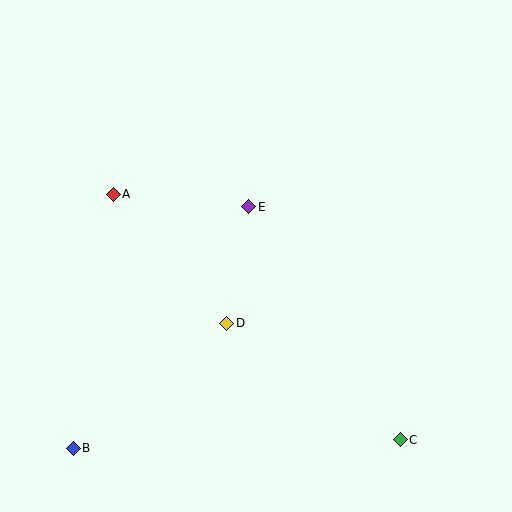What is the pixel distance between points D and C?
The distance between D and C is 209 pixels.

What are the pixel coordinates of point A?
Point A is at (113, 194).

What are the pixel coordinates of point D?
Point D is at (226, 323).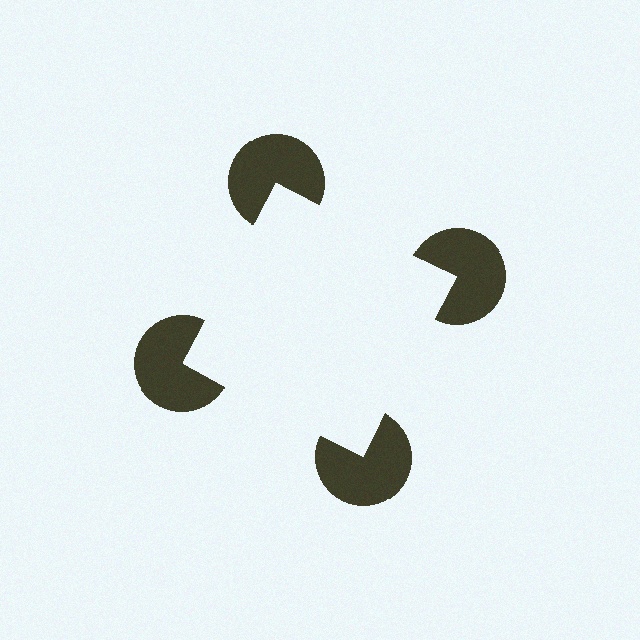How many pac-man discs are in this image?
There are 4 — one at each vertex of the illusory square.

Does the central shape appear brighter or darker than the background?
It typically appears slightly brighter than the background, even though no actual brightness change is drawn.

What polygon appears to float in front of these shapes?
An illusory square — its edges are inferred from the aligned wedge cuts in the pac-man discs, not physically drawn.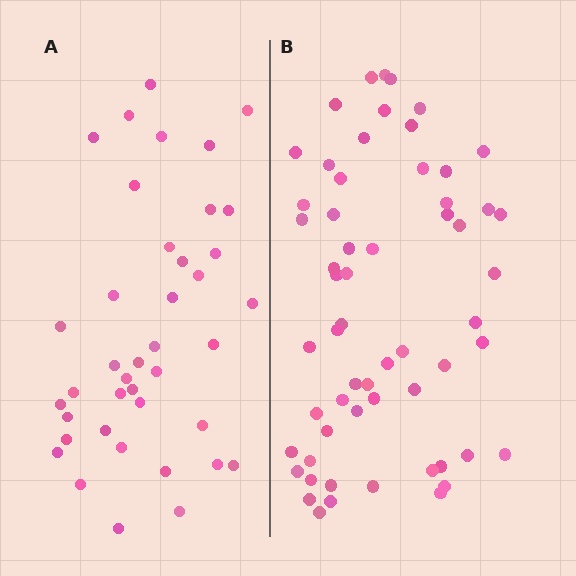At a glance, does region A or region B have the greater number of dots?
Region B (the right region) has more dots.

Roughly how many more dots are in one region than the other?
Region B has approximately 20 more dots than region A.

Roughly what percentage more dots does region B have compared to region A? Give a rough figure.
About 50% more.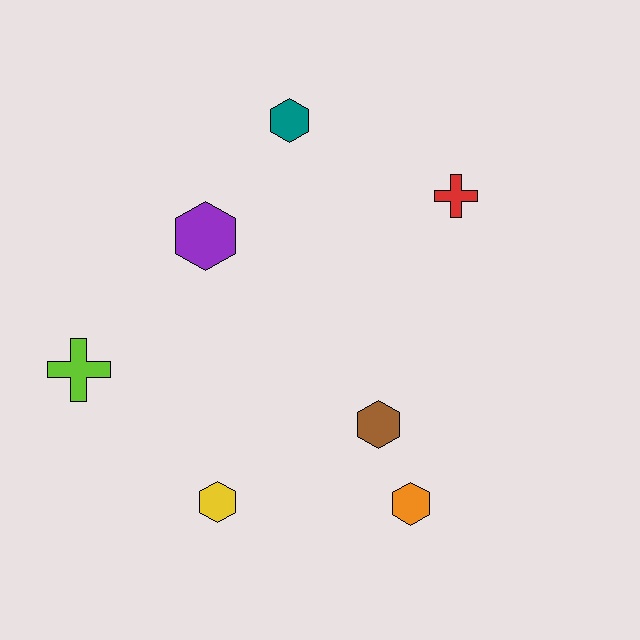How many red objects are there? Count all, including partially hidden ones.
There is 1 red object.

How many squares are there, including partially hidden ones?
There are no squares.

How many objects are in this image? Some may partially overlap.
There are 7 objects.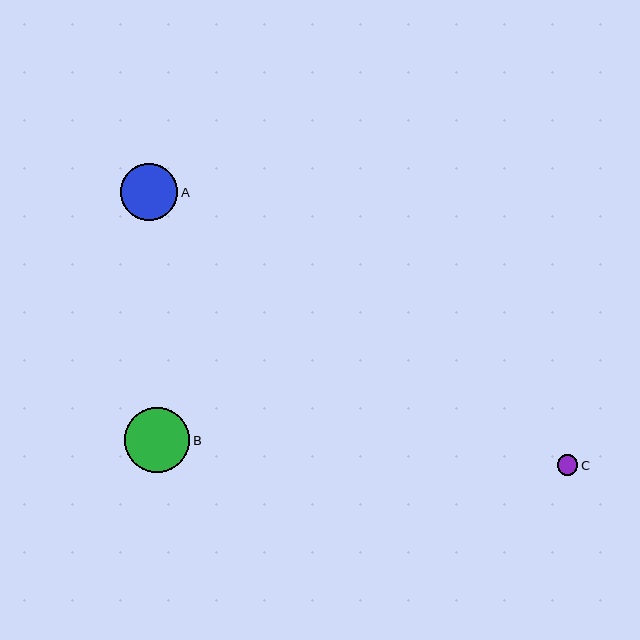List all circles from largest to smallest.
From largest to smallest: B, A, C.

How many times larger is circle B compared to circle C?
Circle B is approximately 3.2 times the size of circle C.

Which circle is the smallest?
Circle C is the smallest with a size of approximately 21 pixels.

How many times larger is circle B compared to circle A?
Circle B is approximately 1.1 times the size of circle A.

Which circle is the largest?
Circle B is the largest with a size of approximately 66 pixels.